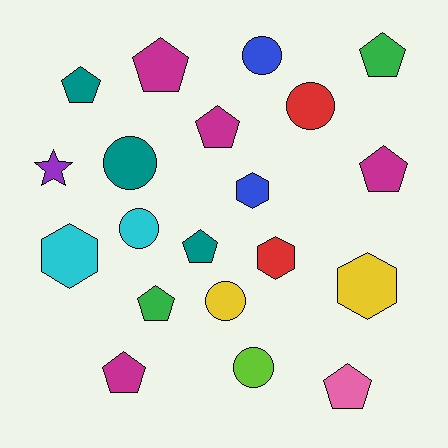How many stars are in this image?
There is 1 star.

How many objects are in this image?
There are 20 objects.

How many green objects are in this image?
There are 2 green objects.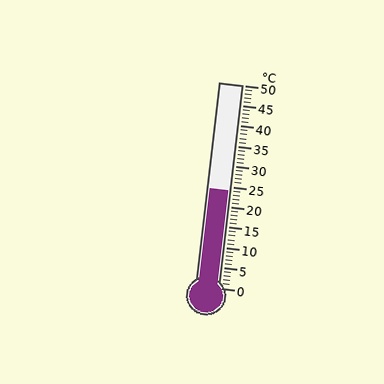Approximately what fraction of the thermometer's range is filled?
The thermometer is filled to approximately 50% of its range.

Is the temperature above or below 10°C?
The temperature is above 10°C.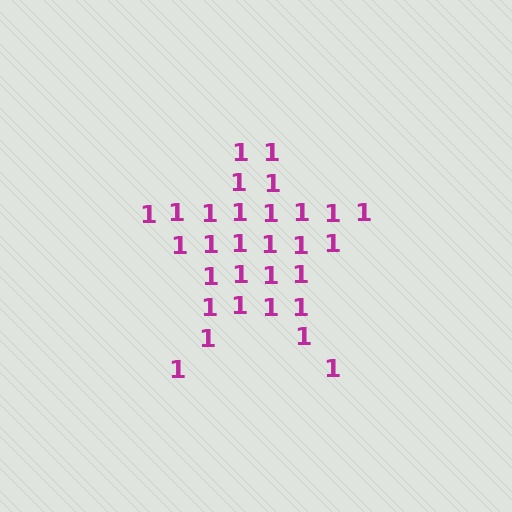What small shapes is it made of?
It is made of small digit 1's.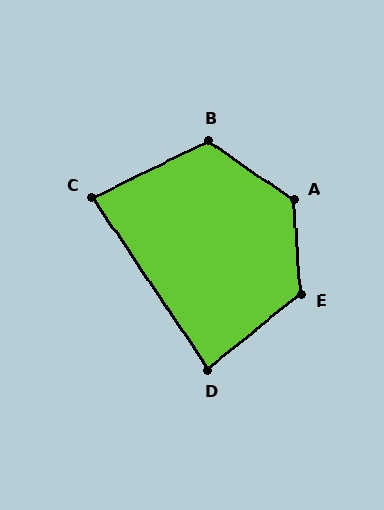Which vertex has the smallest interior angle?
C, at approximately 82 degrees.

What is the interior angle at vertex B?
Approximately 119 degrees (obtuse).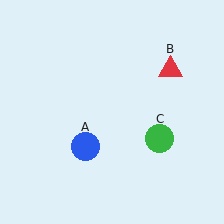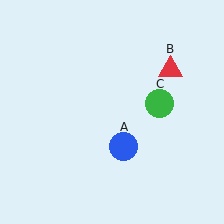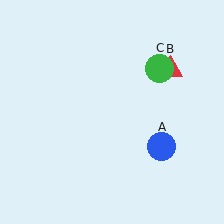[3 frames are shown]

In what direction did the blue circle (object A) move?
The blue circle (object A) moved right.